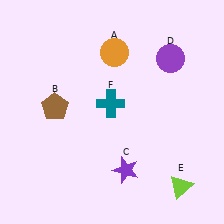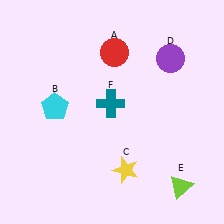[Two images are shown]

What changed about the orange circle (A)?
In Image 1, A is orange. In Image 2, it changed to red.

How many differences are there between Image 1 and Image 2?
There are 3 differences between the two images.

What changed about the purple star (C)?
In Image 1, C is purple. In Image 2, it changed to yellow.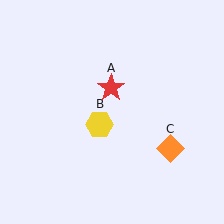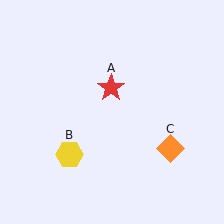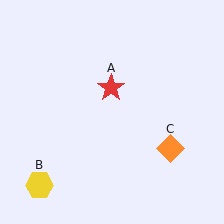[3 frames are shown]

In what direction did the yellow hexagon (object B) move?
The yellow hexagon (object B) moved down and to the left.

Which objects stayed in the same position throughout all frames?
Red star (object A) and orange diamond (object C) remained stationary.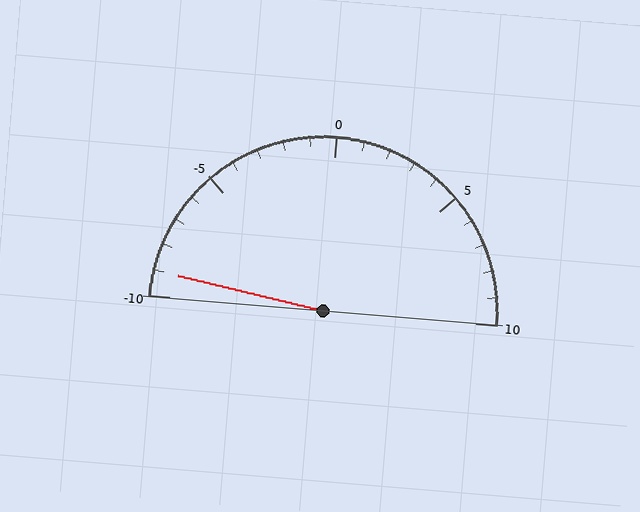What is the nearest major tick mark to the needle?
The nearest major tick mark is -10.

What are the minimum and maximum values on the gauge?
The gauge ranges from -10 to 10.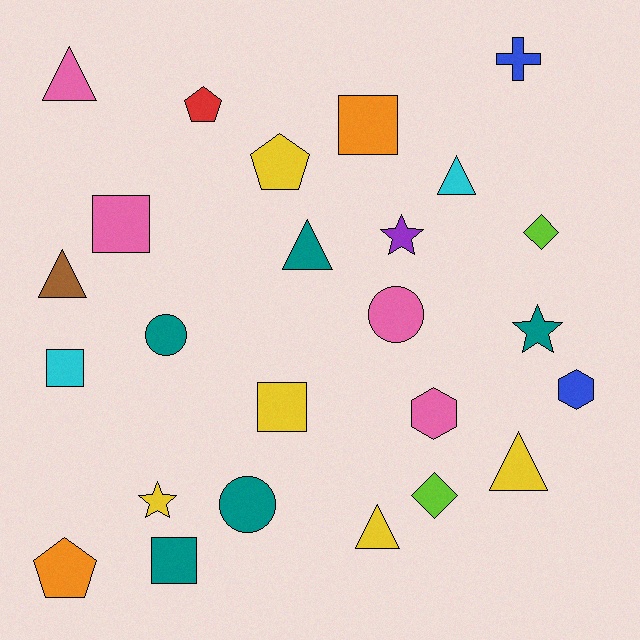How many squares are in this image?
There are 5 squares.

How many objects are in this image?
There are 25 objects.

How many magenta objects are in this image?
There are no magenta objects.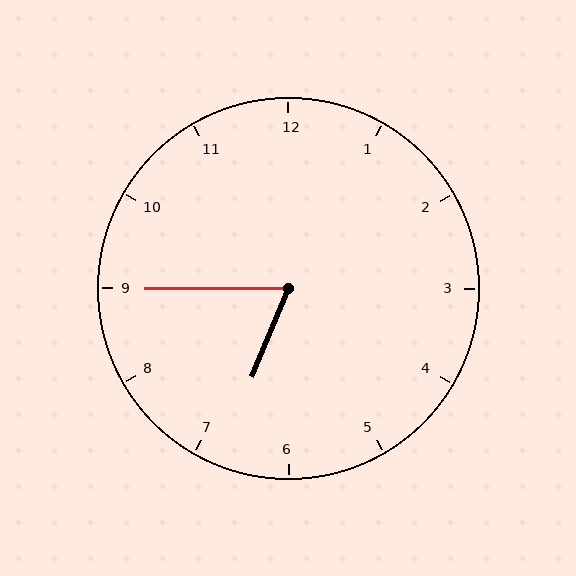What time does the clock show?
6:45.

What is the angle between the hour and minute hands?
Approximately 68 degrees.